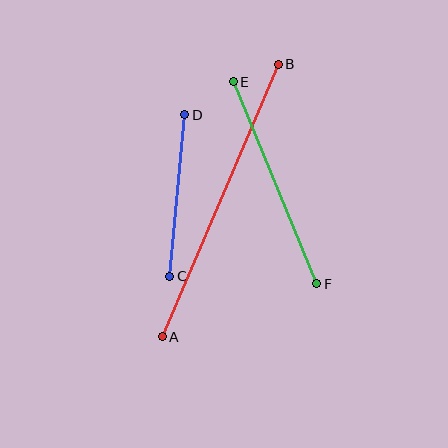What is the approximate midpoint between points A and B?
The midpoint is at approximately (220, 200) pixels.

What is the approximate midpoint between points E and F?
The midpoint is at approximately (275, 183) pixels.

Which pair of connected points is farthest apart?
Points A and B are farthest apart.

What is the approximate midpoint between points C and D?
The midpoint is at approximately (177, 196) pixels.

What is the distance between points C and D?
The distance is approximately 162 pixels.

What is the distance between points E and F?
The distance is approximately 218 pixels.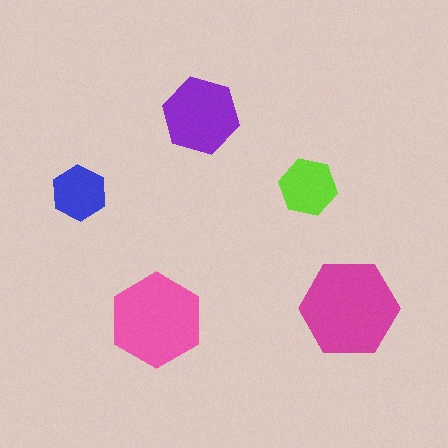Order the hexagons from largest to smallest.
the magenta one, the pink one, the purple one, the lime one, the blue one.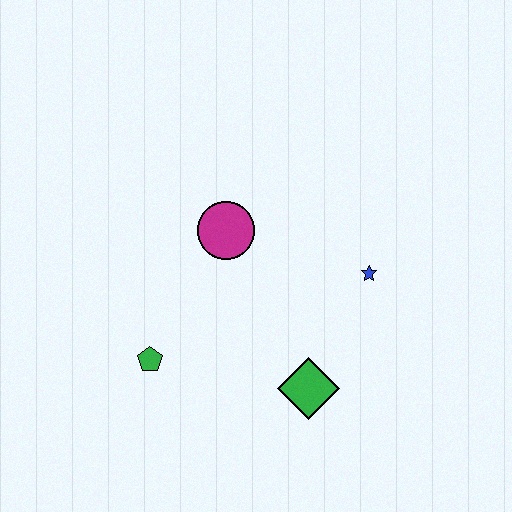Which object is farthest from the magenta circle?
The green diamond is farthest from the magenta circle.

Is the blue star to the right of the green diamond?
Yes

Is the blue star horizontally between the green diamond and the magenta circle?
No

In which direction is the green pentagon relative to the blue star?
The green pentagon is to the left of the blue star.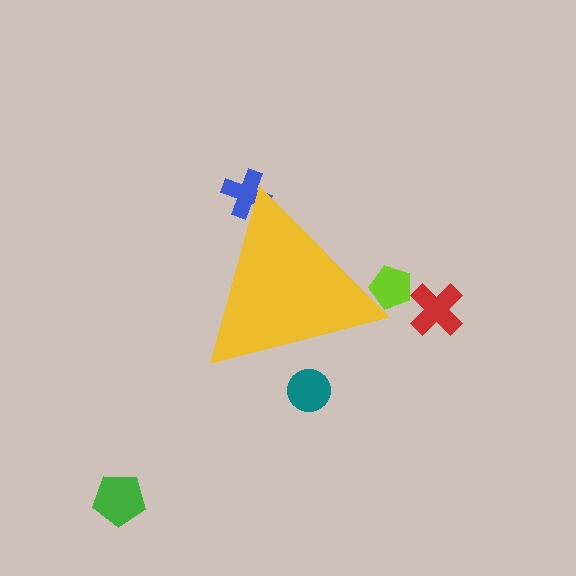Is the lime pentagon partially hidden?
Yes, the lime pentagon is partially hidden behind the yellow triangle.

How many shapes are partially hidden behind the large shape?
3 shapes are partially hidden.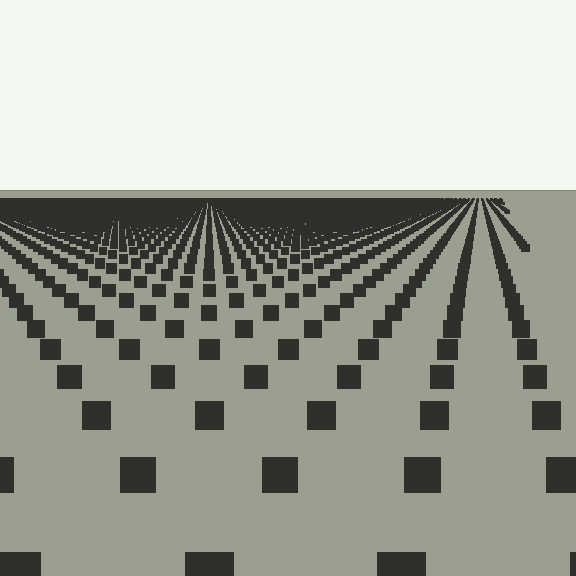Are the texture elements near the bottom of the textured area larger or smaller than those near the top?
Larger. Near the bottom, elements are closer to the viewer and appear at a bigger on-screen size.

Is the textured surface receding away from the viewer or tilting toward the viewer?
The surface is receding away from the viewer. Texture elements get smaller and denser toward the top.